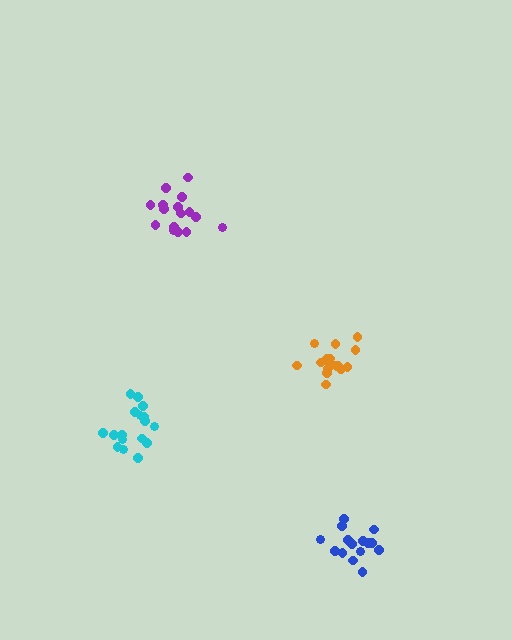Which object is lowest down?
The blue cluster is bottommost.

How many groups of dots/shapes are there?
There are 4 groups.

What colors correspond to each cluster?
The clusters are colored: cyan, blue, purple, orange.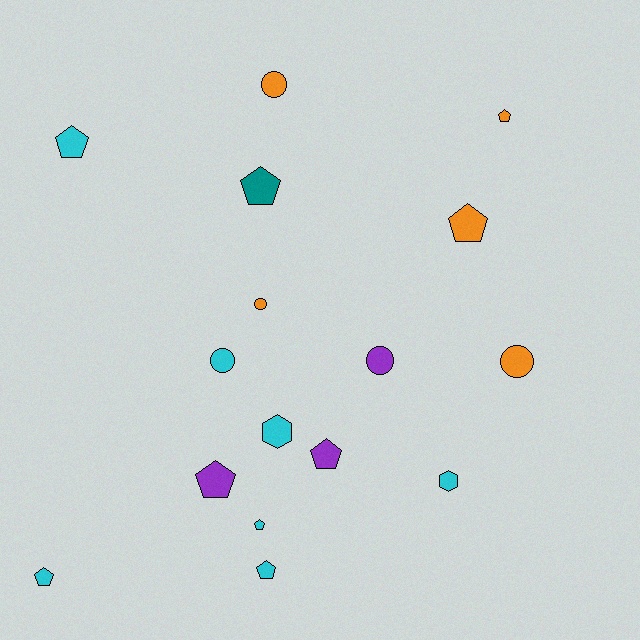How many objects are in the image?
There are 16 objects.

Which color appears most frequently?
Cyan, with 7 objects.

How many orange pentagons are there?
There are 2 orange pentagons.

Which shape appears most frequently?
Pentagon, with 9 objects.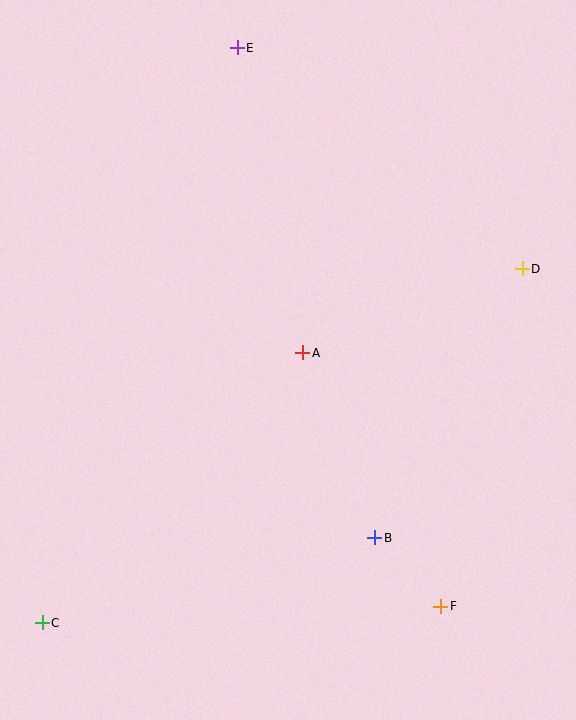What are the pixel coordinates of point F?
Point F is at (441, 606).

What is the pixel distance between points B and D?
The distance between B and D is 306 pixels.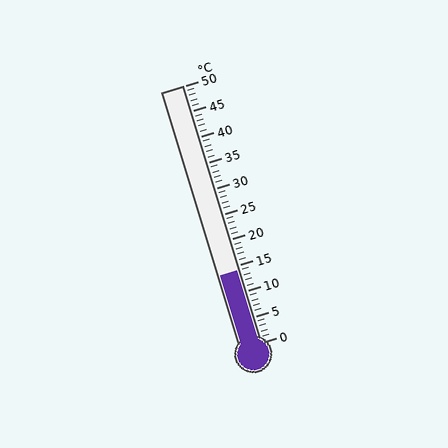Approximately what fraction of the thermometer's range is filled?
The thermometer is filled to approximately 30% of its range.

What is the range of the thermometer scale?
The thermometer scale ranges from 0°C to 50°C.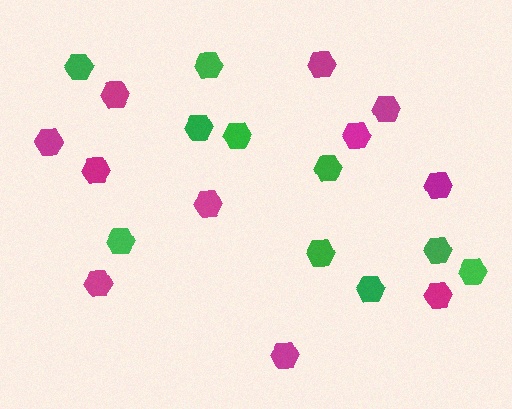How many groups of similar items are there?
There are 2 groups: one group of green hexagons (10) and one group of magenta hexagons (11).